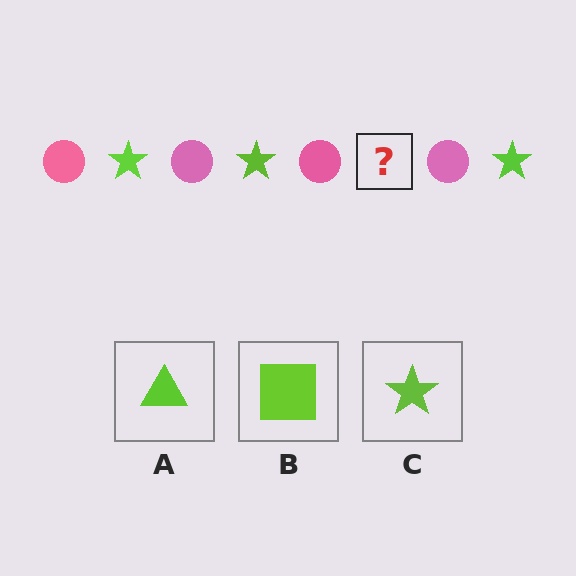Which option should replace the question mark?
Option C.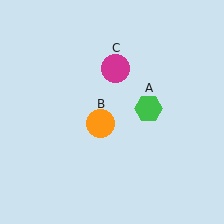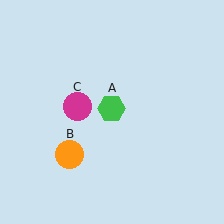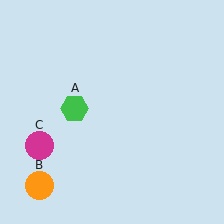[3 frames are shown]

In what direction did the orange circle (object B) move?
The orange circle (object B) moved down and to the left.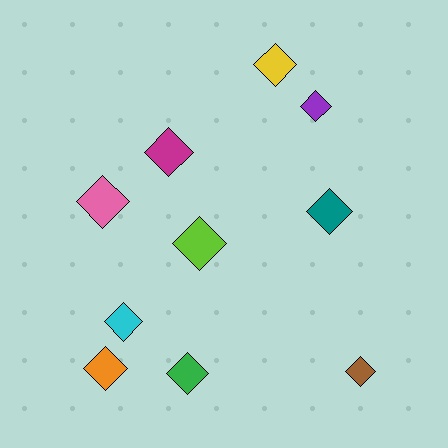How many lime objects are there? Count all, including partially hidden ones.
There is 1 lime object.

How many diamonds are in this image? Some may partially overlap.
There are 10 diamonds.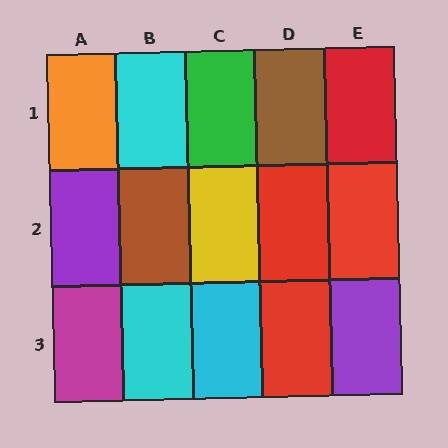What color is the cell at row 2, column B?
Brown.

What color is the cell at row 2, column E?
Red.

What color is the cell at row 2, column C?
Yellow.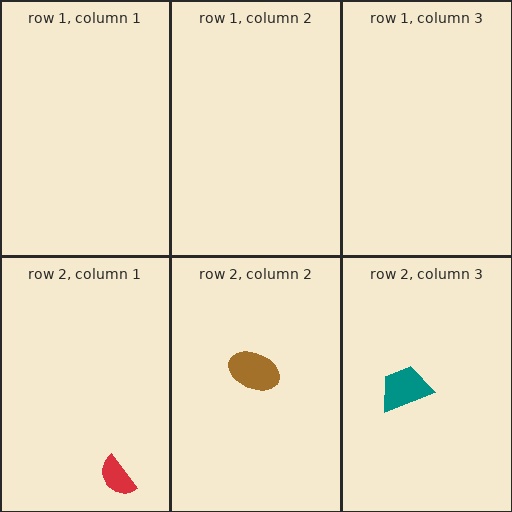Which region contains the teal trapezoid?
The row 2, column 3 region.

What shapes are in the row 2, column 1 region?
The red semicircle.